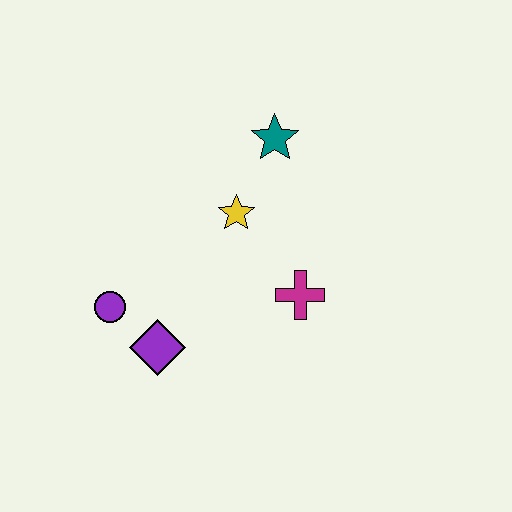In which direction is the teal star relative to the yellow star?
The teal star is above the yellow star.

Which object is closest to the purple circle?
The purple diamond is closest to the purple circle.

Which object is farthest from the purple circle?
The teal star is farthest from the purple circle.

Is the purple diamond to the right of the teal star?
No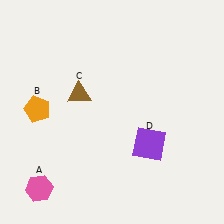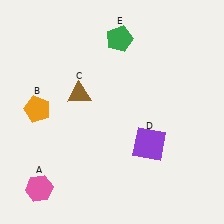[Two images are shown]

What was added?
A green pentagon (E) was added in Image 2.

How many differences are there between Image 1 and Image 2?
There is 1 difference between the two images.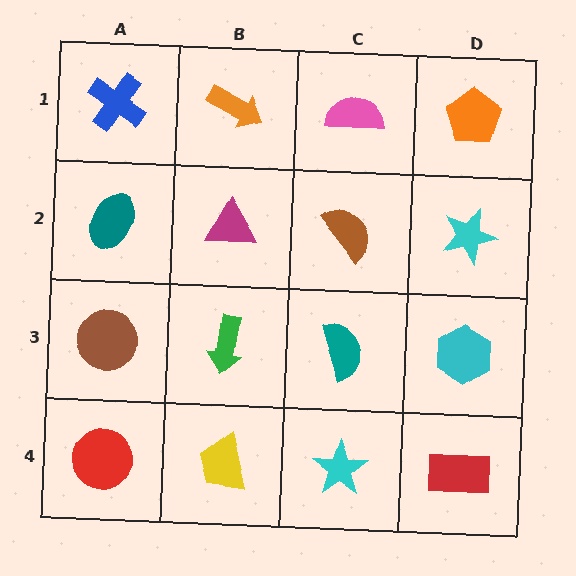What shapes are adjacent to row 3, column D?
A cyan star (row 2, column D), a red rectangle (row 4, column D), a teal semicircle (row 3, column C).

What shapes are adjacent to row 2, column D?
An orange pentagon (row 1, column D), a cyan hexagon (row 3, column D), a brown semicircle (row 2, column C).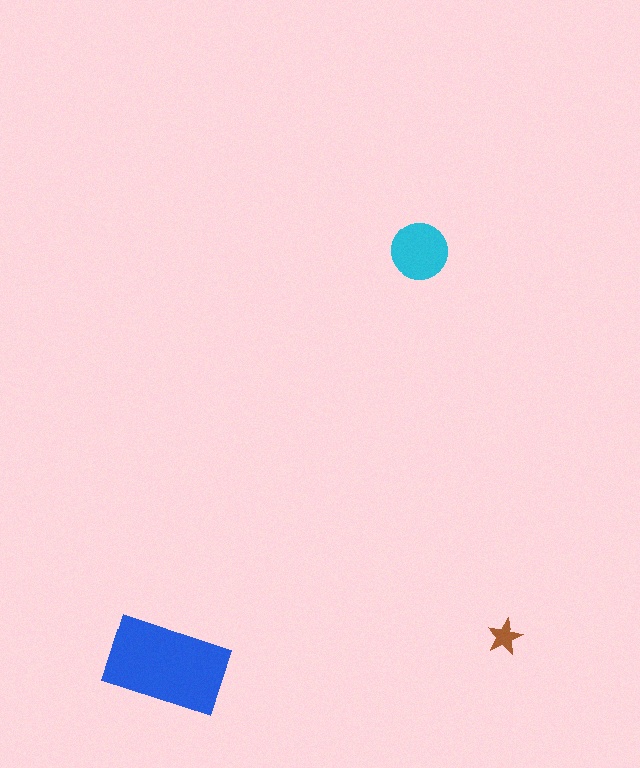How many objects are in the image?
There are 3 objects in the image.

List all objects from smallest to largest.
The brown star, the cyan circle, the blue rectangle.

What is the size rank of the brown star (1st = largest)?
3rd.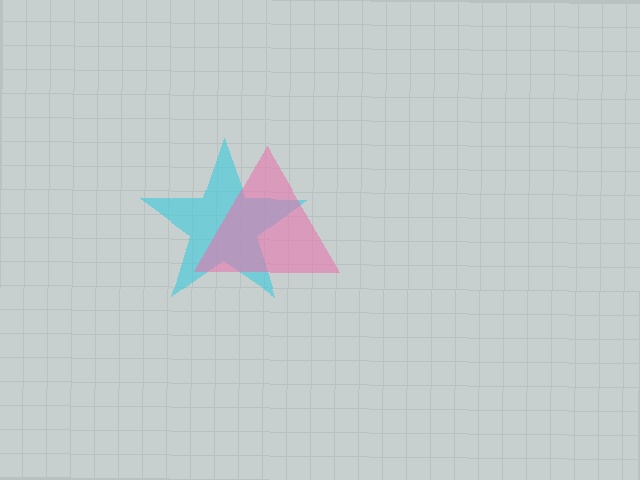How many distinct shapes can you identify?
There are 2 distinct shapes: a cyan star, a pink triangle.